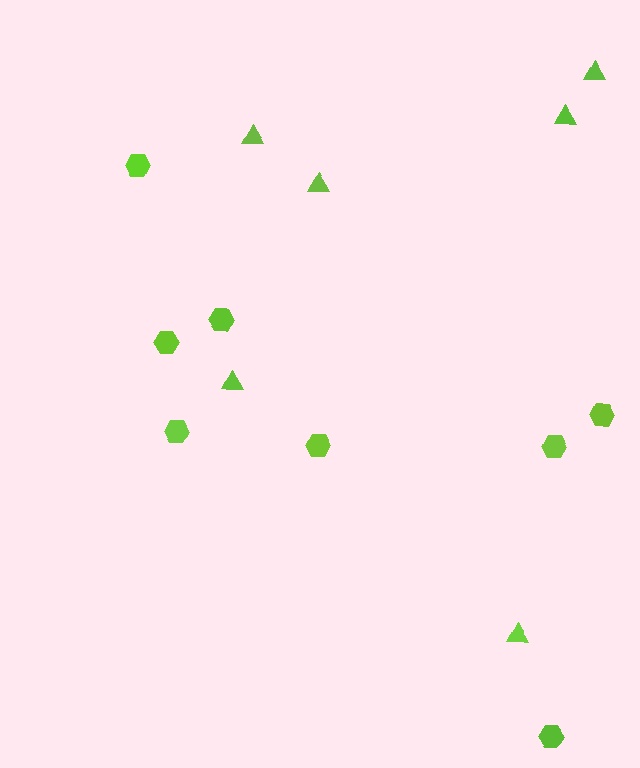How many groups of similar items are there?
There are 2 groups: one group of hexagons (8) and one group of triangles (6).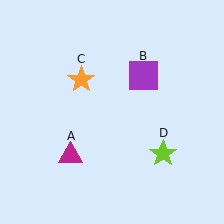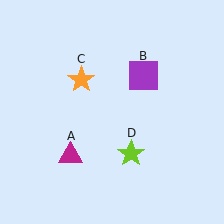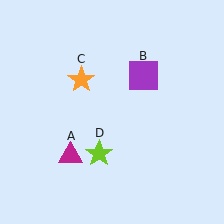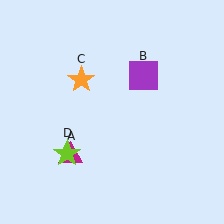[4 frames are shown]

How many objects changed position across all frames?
1 object changed position: lime star (object D).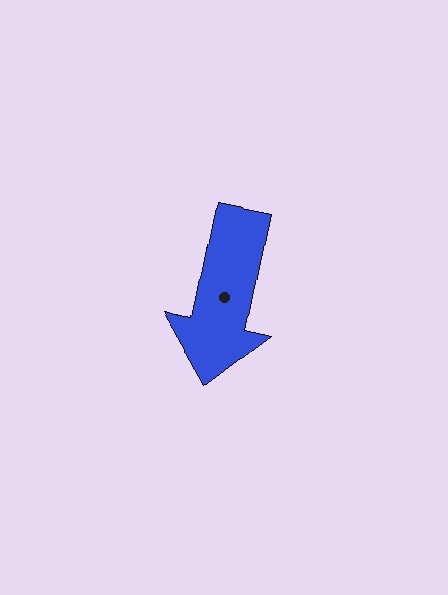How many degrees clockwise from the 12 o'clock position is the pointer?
Approximately 191 degrees.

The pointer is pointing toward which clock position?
Roughly 6 o'clock.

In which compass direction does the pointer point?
South.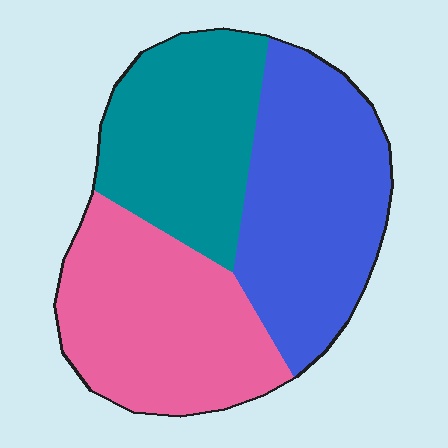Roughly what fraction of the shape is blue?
Blue takes up about three eighths (3/8) of the shape.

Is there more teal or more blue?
Blue.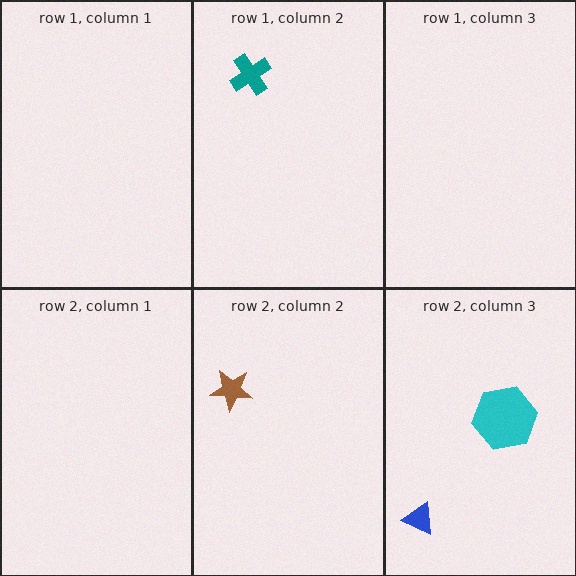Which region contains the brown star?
The row 2, column 2 region.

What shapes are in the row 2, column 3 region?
The cyan hexagon, the blue triangle.